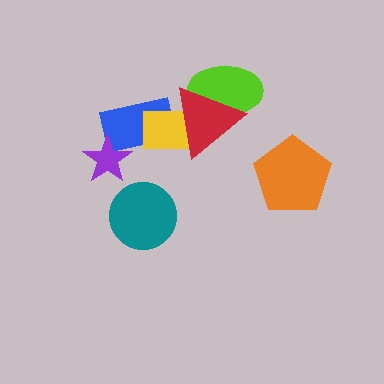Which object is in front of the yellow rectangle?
The red triangle is in front of the yellow rectangle.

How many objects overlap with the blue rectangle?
3 objects overlap with the blue rectangle.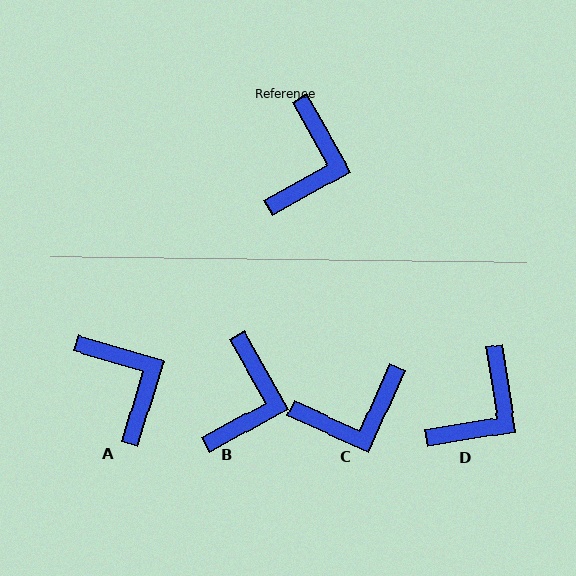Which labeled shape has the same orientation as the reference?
B.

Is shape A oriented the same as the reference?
No, it is off by about 44 degrees.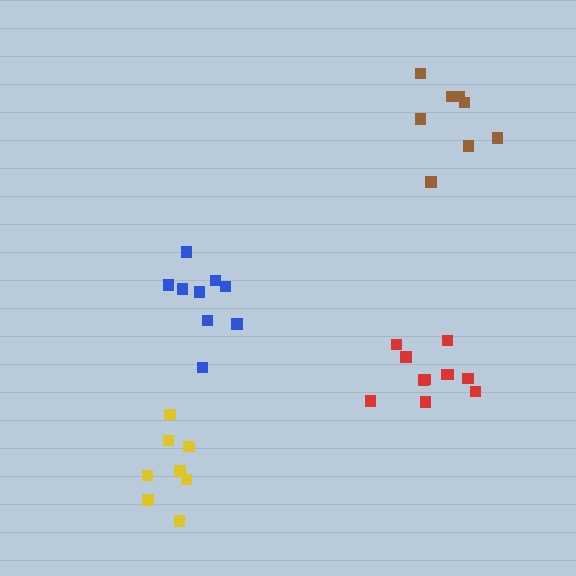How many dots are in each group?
Group 1: 8 dots, Group 2: 9 dots, Group 3: 8 dots, Group 4: 11 dots (36 total).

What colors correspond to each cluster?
The clusters are colored: yellow, blue, brown, red.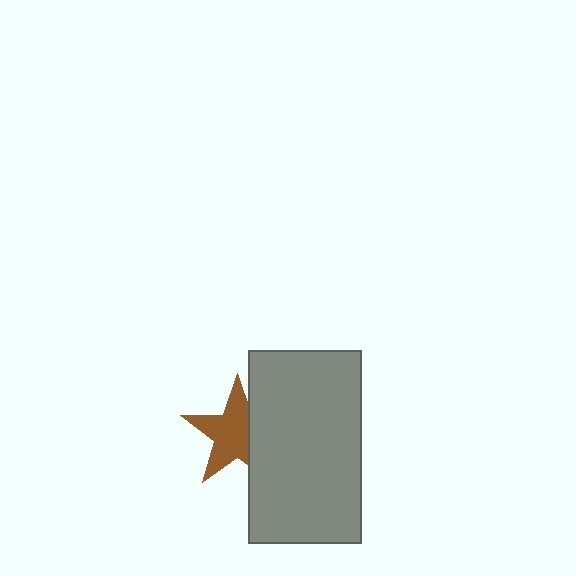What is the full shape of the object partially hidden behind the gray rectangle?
The partially hidden object is a brown star.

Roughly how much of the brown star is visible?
Most of it is visible (roughly 67%).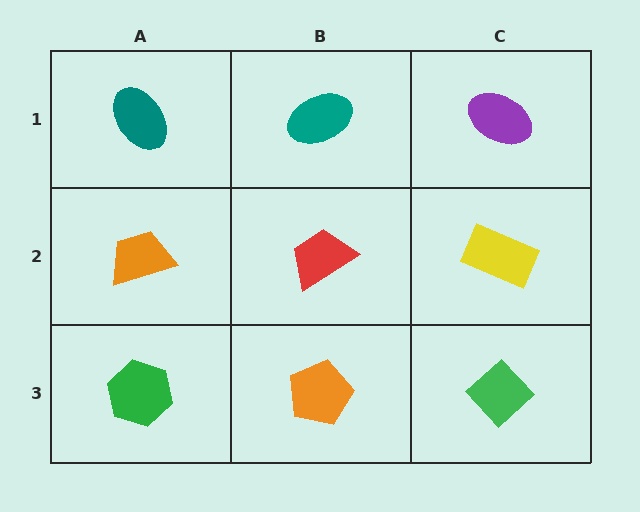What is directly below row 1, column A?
An orange trapezoid.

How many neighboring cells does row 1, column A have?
2.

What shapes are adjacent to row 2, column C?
A purple ellipse (row 1, column C), a green diamond (row 3, column C), a red trapezoid (row 2, column B).